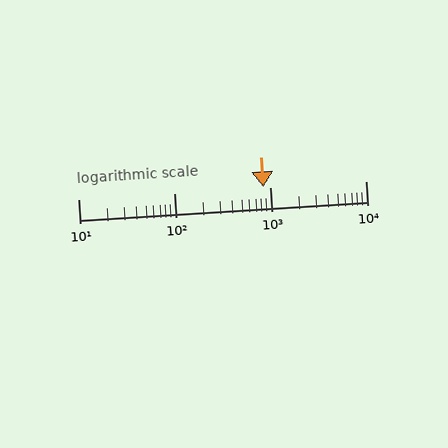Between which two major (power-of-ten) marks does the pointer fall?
The pointer is between 100 and 1000.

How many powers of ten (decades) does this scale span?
The scale spans 3 decades, from 10 to 10000.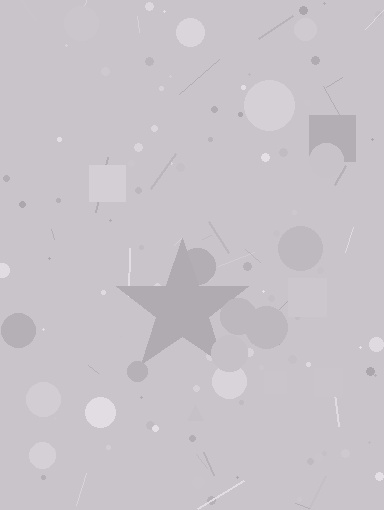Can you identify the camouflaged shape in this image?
The camouflaged shape is a star.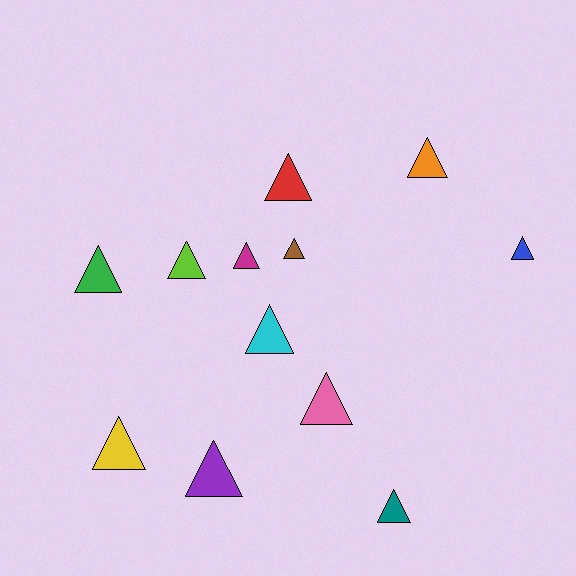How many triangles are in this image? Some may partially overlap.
There are 12 triangles.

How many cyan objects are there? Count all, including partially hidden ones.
There is 1 cyan object.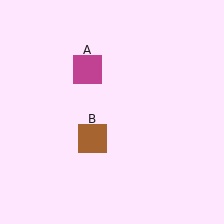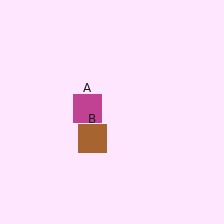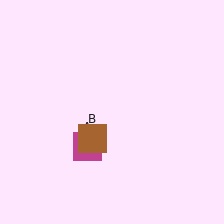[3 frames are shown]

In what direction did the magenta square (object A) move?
The magenta square (object A) moved down.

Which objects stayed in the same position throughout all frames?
Brown square (object B) remained stationary.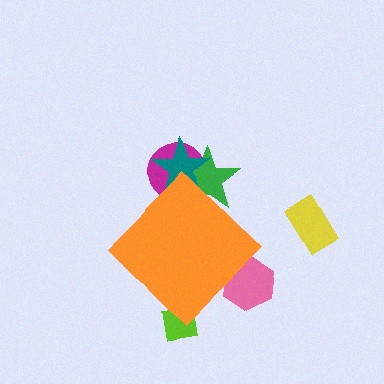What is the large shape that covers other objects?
An orange diamond.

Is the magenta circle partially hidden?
Yes, the magenta circle is partially hidden behind the orange diamond.